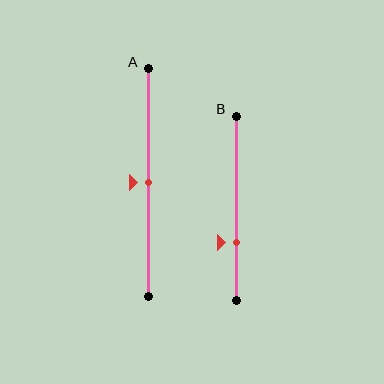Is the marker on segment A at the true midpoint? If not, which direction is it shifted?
Yes, the marker on segment A is at the true midpoint.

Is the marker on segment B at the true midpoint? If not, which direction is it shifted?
No, the marker on segment B is shifted downward by about 19% of the segment length.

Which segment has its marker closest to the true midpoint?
Segment A has its marker closest to the true midpoint.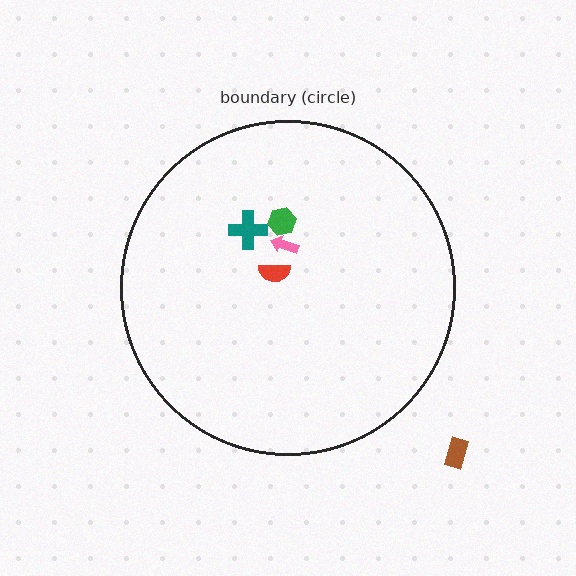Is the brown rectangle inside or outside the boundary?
Outside.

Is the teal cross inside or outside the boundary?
Inside.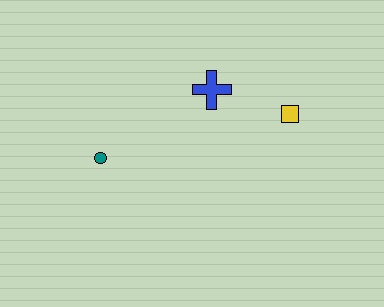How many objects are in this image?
There are 3 objects.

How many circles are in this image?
There is 1 circle.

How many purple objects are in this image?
There are no purple objects.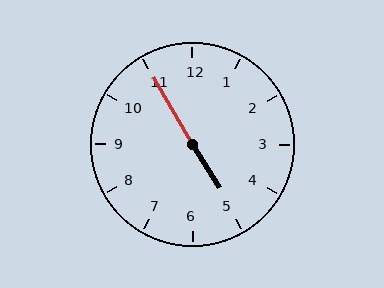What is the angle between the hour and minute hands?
Approximately 178 degrees.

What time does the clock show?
4:55.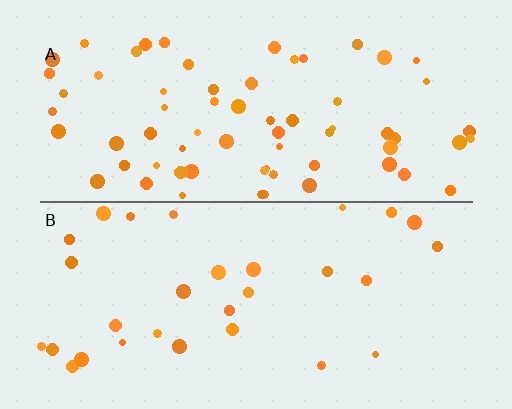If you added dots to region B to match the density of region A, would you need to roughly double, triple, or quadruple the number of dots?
Approximately double.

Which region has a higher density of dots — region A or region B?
A (the top).